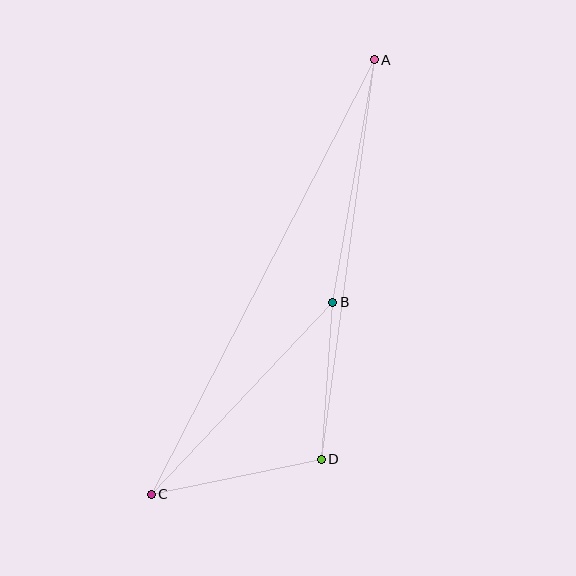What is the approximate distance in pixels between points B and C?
The distance between B and C is approximately 264 pixels.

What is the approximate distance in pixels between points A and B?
The distance between A and B is approximately 246 pixels.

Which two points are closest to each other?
Points B and D are closest to each other.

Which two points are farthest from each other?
Points A and C are farthest from each other.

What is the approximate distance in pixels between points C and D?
The distance between C and D is approximately 174 pixels.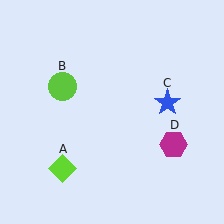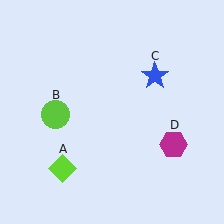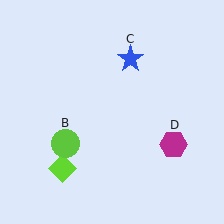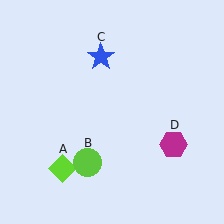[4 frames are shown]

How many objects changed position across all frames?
2 objects changed position: lime circle (object B), blue star (object C).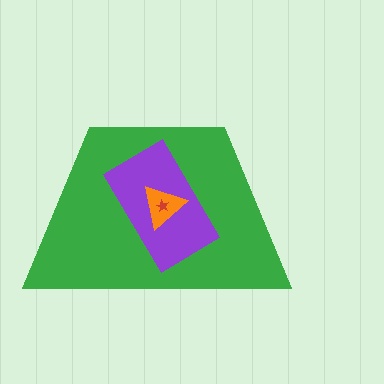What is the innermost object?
The red star.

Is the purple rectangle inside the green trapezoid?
Yes.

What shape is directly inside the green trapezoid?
The purple rectangle.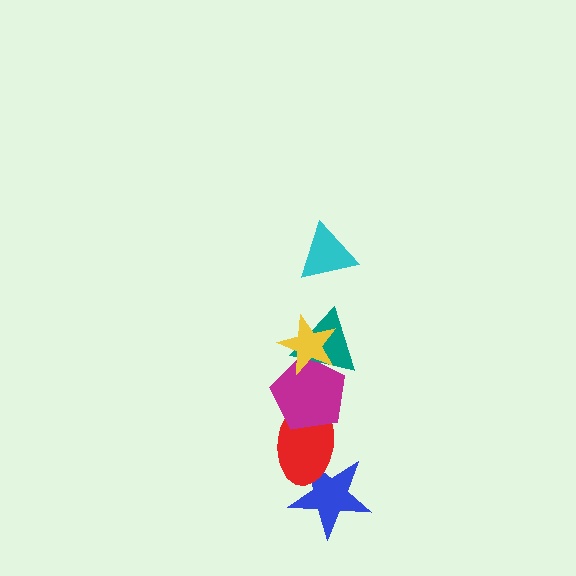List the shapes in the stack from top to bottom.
From top to bottom: the cyan triangle, the yellow star, the teal triangle, the magenta pentagon, the red ellipse, the blue star.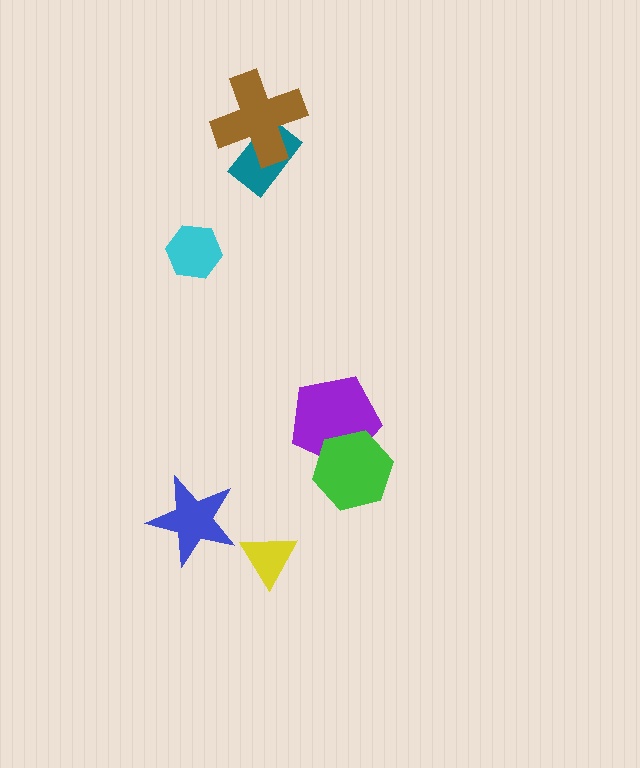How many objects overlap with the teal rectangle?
1 object overlaps with the teal rectangle.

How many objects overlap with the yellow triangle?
0 objects overlap with the yellow triangle.